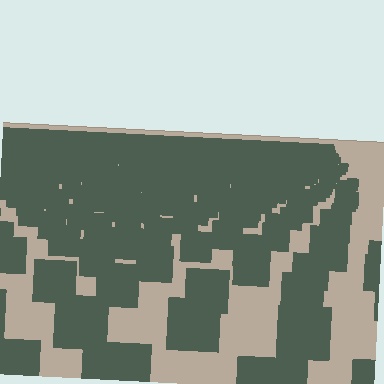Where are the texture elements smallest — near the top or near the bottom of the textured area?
Near the top.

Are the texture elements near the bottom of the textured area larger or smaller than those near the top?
Larger. Near the bottom, elements are closer to the viewer and appear at a bigger on-screen size.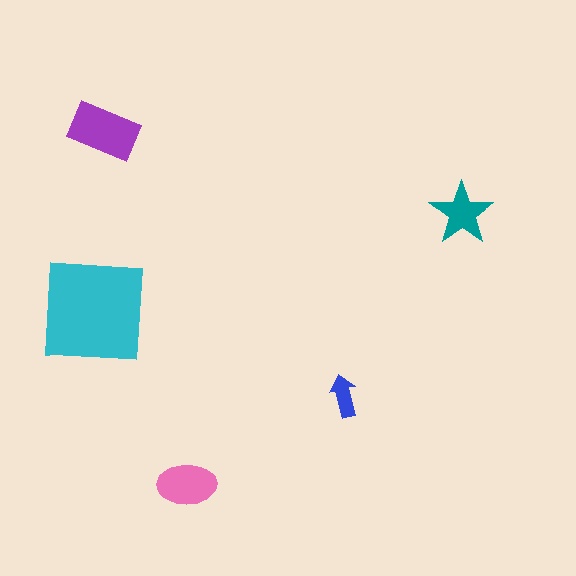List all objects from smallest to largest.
The blue arrow, the teal star, the pink ellipse, the purple rectangle, the cyan square.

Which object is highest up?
The purple rectangle is topmost.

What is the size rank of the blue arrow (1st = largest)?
5th.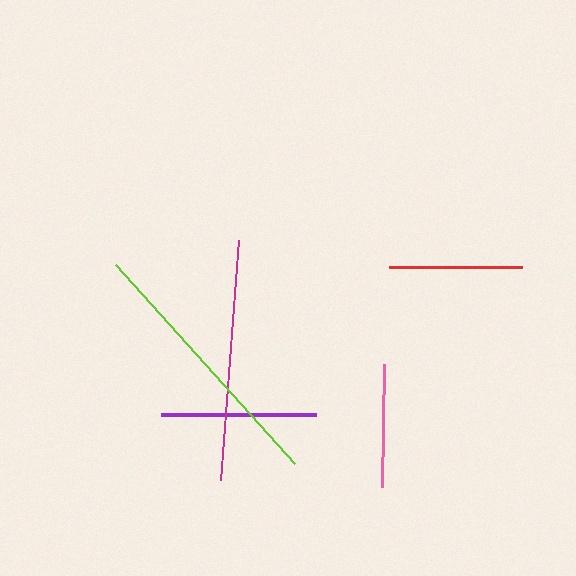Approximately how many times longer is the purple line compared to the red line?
The purple line is approximately 1.2 times the length of the red line.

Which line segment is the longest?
The lime line is the longest at approximately 267 pixels.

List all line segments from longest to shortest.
From longest to shortest: lime, magenta, purple, red, pink.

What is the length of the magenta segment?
The magenta segment is approximately 241 pixels long.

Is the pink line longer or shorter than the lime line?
The lime line is longer than the pink line.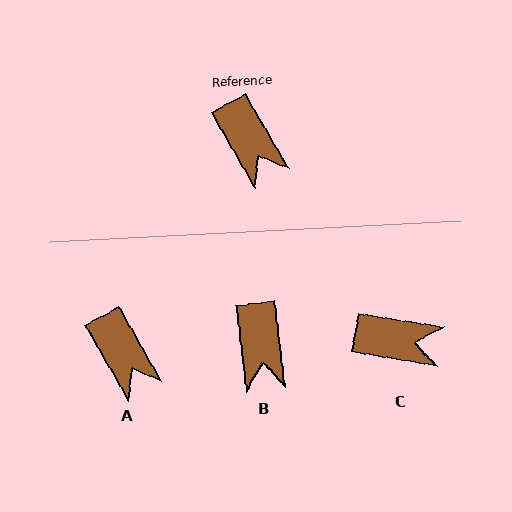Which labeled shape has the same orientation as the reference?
A.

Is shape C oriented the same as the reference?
No, it is off by about 50 degrees.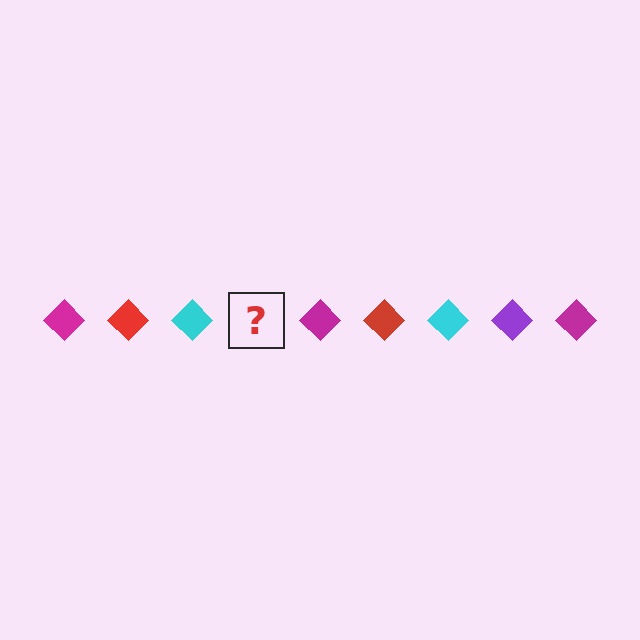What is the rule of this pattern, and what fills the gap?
The rule is that the pattern cycles through magenta, red, cyan, purple diamonds. The gap should be filled with a purple diamond.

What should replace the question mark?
The question mark should be replaced with a purple diamond.